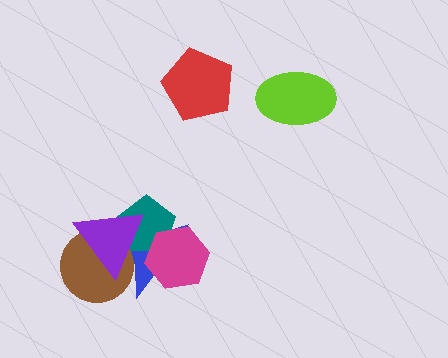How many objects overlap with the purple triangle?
3 objects overlap with the purple triangle.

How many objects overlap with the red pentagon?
0 objects overlap with the red pentagon.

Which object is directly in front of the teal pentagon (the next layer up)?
The purple triangle is directly in front of the teal pentagon.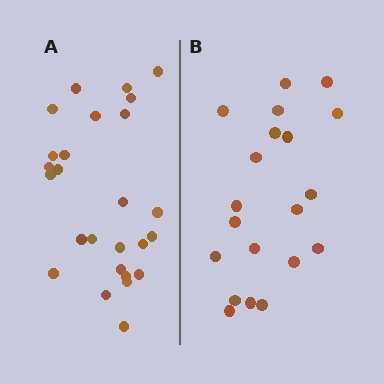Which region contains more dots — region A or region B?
Region A (the left region) has more dots.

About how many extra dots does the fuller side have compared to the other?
Region A has about 6 more dots than region B.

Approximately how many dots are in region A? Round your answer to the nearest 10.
About 30 dots. (The exact count is 26, which rounds to 30.)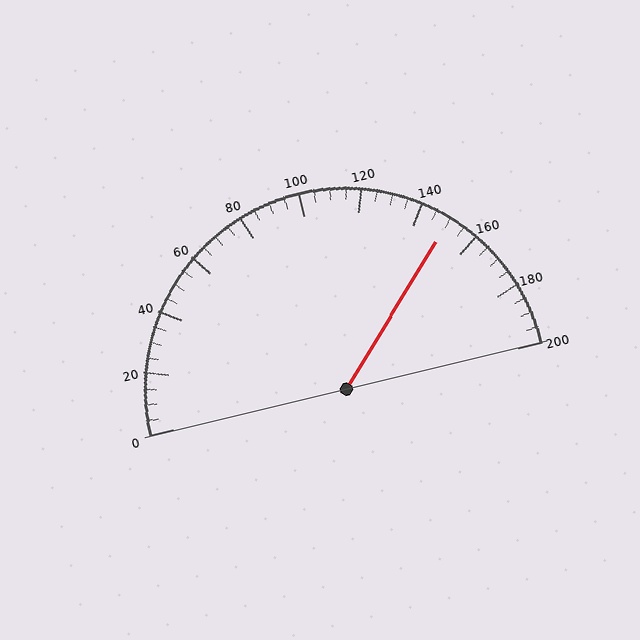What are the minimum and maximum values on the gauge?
The gauge ranges from 0 to 200.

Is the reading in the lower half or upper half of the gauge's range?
The reading is in the upper half of the range (0 to 200).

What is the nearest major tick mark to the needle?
The nearest major tick mark is 160.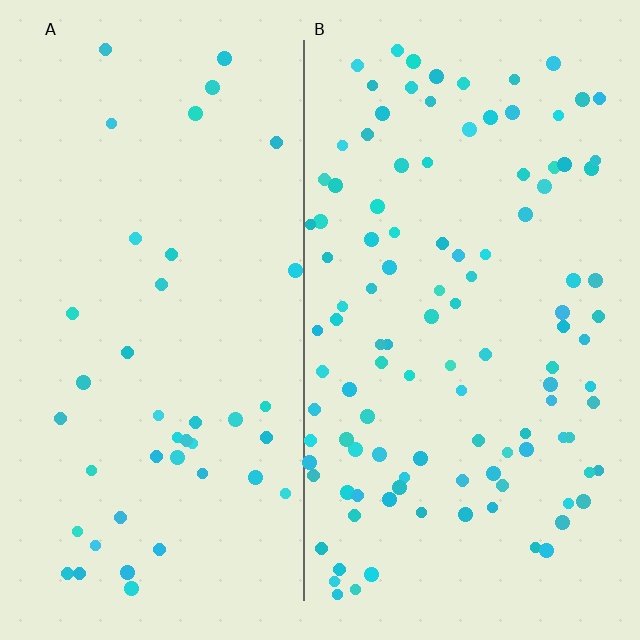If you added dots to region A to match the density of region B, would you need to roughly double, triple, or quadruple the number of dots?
Approximately triple.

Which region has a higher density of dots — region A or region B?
B (the right).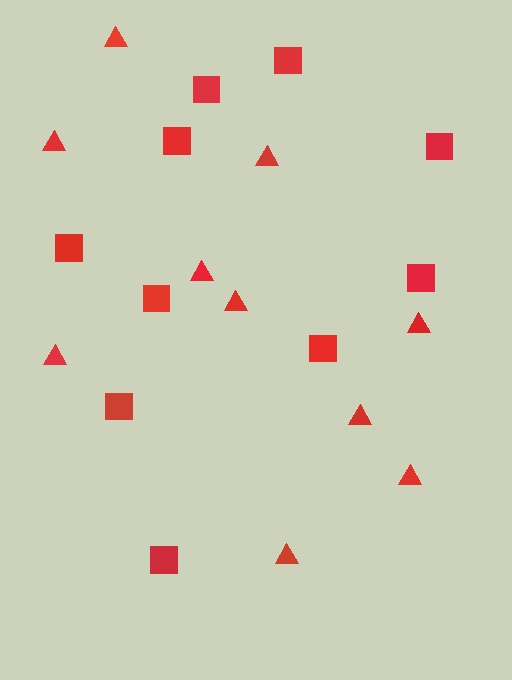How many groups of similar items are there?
There are 2 groups: one group of squares (10) and one group of triangles (10).